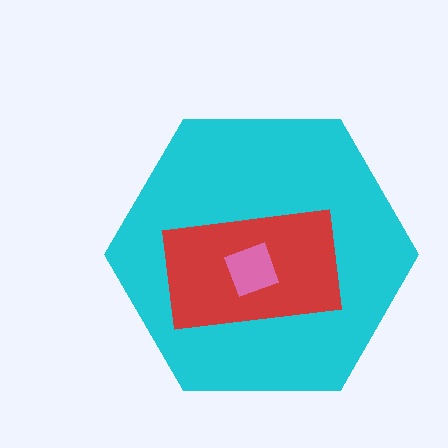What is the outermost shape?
The cyan hexagon.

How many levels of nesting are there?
3.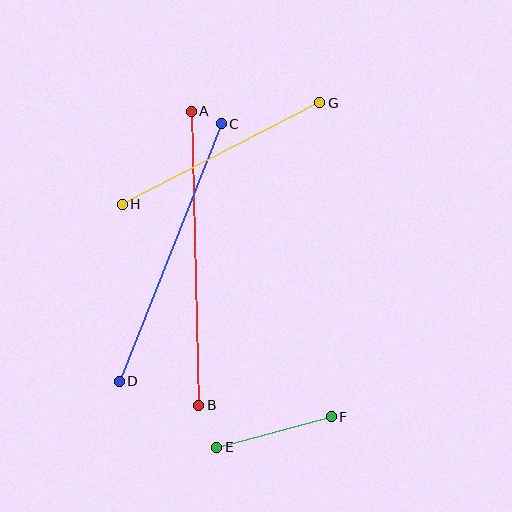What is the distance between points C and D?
The distance is approximately 277 pixels.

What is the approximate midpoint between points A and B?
The midpoint is at approximately (195, 258) pixels.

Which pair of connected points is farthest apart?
Points A and B are farthest apart.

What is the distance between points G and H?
The distance is approximately 222 pixels.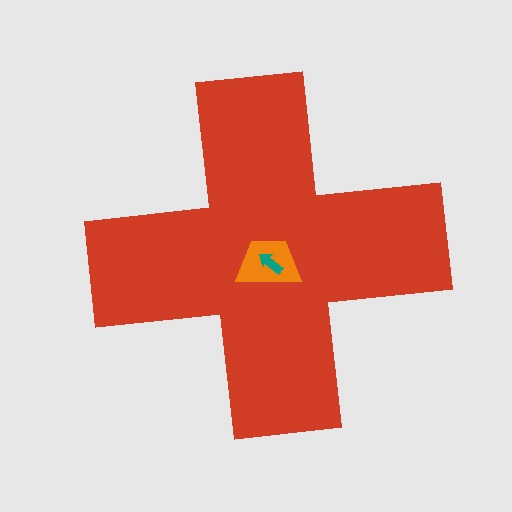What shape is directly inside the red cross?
The orange trapezoid.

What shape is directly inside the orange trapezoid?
The teal arrow.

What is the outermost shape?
The red cross.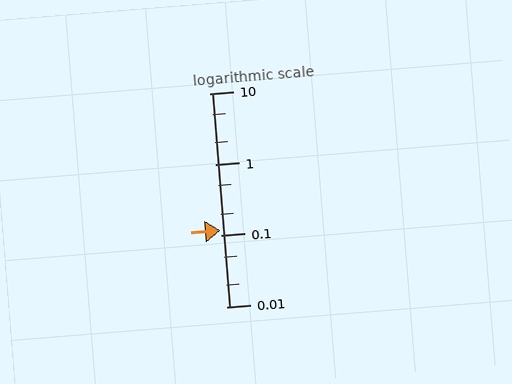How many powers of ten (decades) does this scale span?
The scale spans 3 decades, from 0.01 to 10.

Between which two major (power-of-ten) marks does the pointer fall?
The pointer is between 0.1 and 1.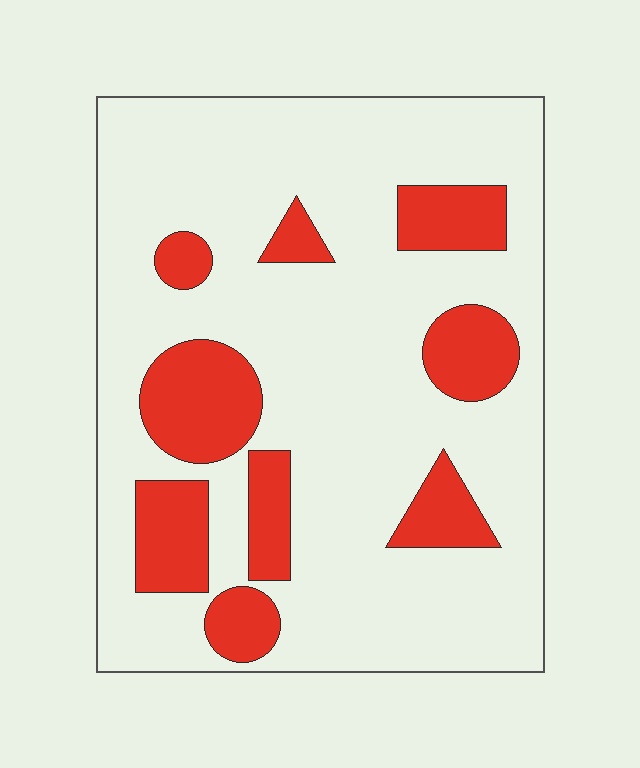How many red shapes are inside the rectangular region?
9.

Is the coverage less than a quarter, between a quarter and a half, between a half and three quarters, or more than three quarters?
Less than a quarter.